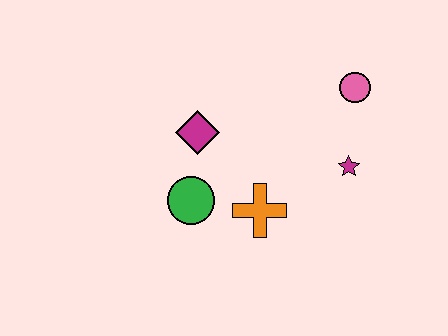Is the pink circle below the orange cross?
No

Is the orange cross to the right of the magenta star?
No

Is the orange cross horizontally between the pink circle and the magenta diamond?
Yes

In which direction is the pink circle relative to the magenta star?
The pink circle is above the magenta star.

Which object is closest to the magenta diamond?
The green circle is closest to the magenta diamond.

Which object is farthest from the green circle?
The pink circle is farthest from the green circle.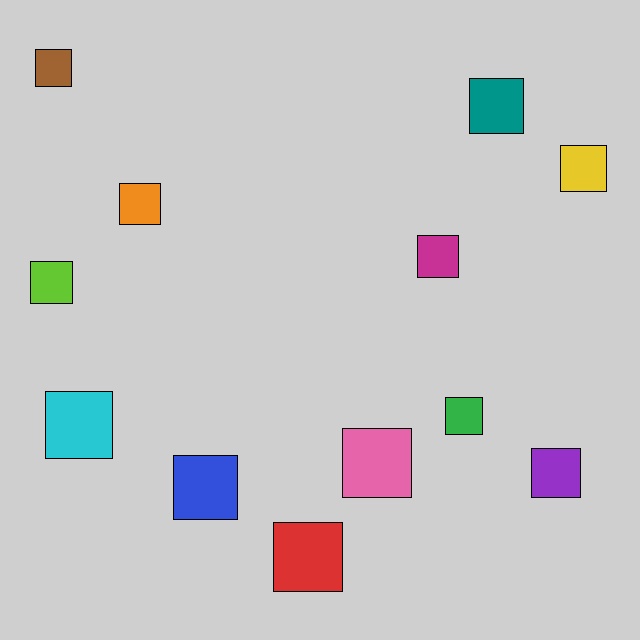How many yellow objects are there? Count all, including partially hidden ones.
There is 1 yellow object.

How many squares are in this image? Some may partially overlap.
There are 12 squares.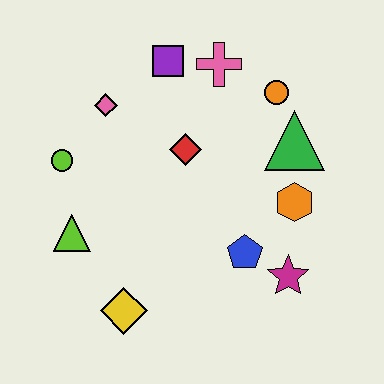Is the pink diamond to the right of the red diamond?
No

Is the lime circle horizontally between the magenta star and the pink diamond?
No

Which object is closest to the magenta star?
The blue pentagon is closest to the magenta star.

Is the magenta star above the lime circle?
No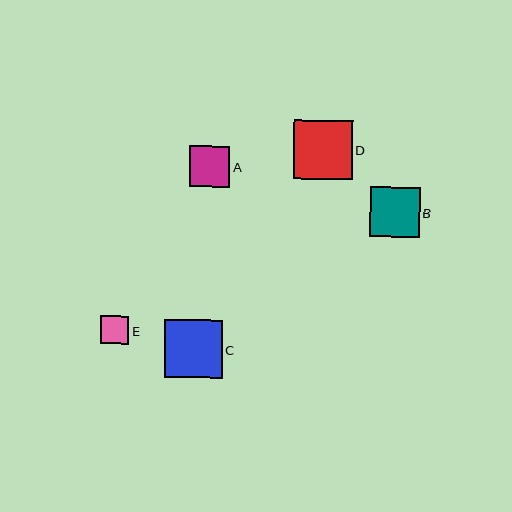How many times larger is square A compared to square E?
Square A is approximately 1.4 times the size of square E.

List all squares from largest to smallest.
From largest to smallest: D, C, B, A, E.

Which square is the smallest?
Square E is the smallest with a size of approximately 28 pixels.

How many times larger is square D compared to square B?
Square D is approximately 1.2 times the size of square B.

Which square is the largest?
Square D is the largest with a size of approximately 59 pixels.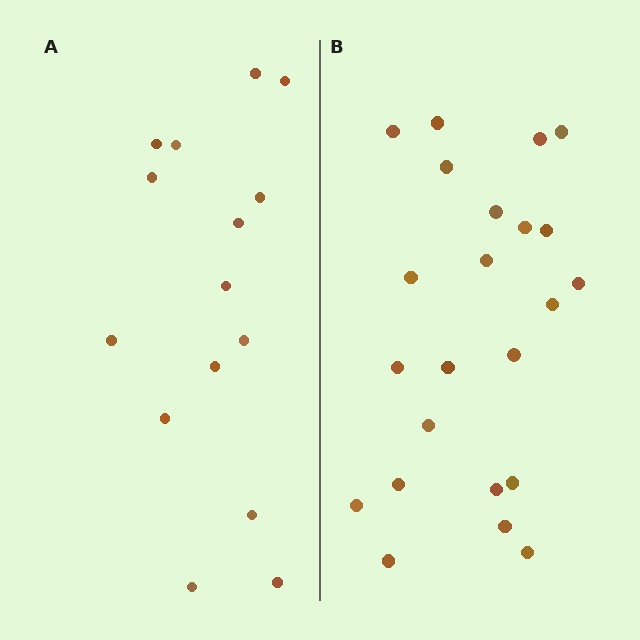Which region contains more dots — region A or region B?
Region B (the right region) has more dots.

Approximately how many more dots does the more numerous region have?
Region B has roughly 8 or so more dots than region A.